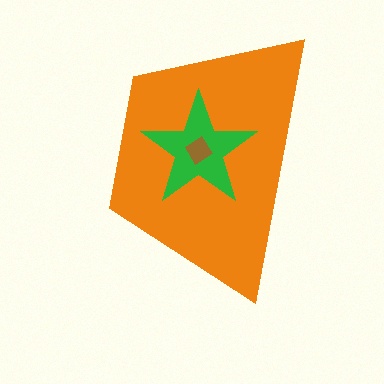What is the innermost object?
The brown diamond.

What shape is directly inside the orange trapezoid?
The green star.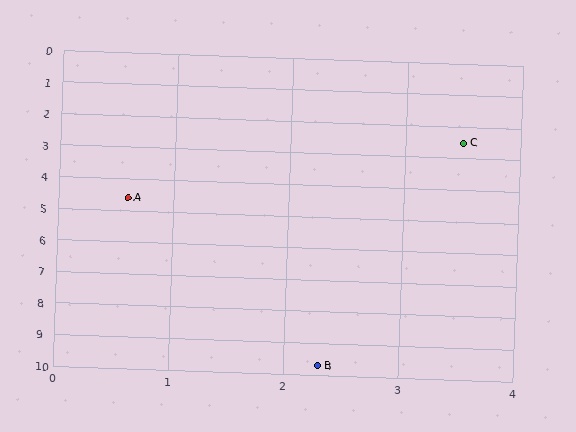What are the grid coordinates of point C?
Point C is at approximately (3.5, 2.5).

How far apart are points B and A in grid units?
Points B and A are about 5.4 grid units apart.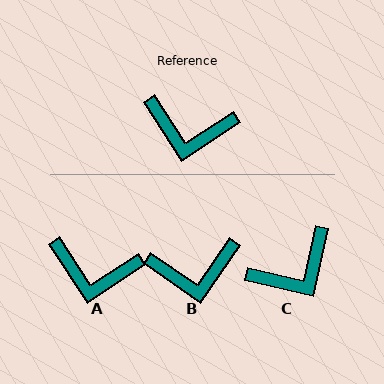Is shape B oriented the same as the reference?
No, it is off by about 22 degrees.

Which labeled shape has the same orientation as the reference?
A.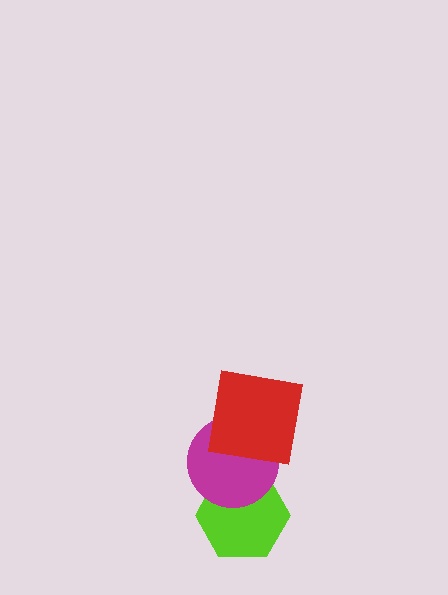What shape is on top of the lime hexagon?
The magenta circle is on top of the lime hexagon.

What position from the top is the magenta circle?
The magenta circle is 2nd from the top.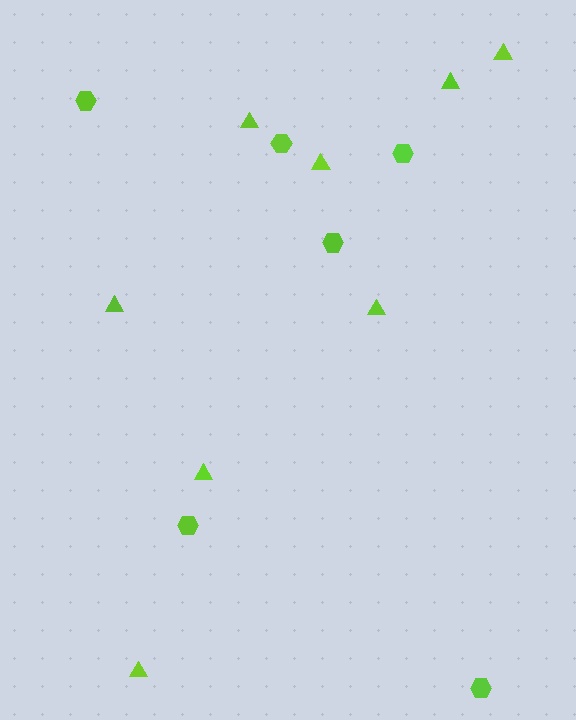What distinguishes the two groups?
There are 2 groups: one group of hexagons (6) and one group of triangles (8).